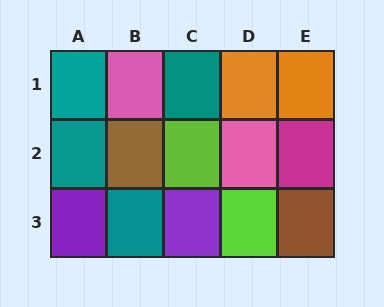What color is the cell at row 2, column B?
Brown.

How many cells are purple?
2 cells are purple.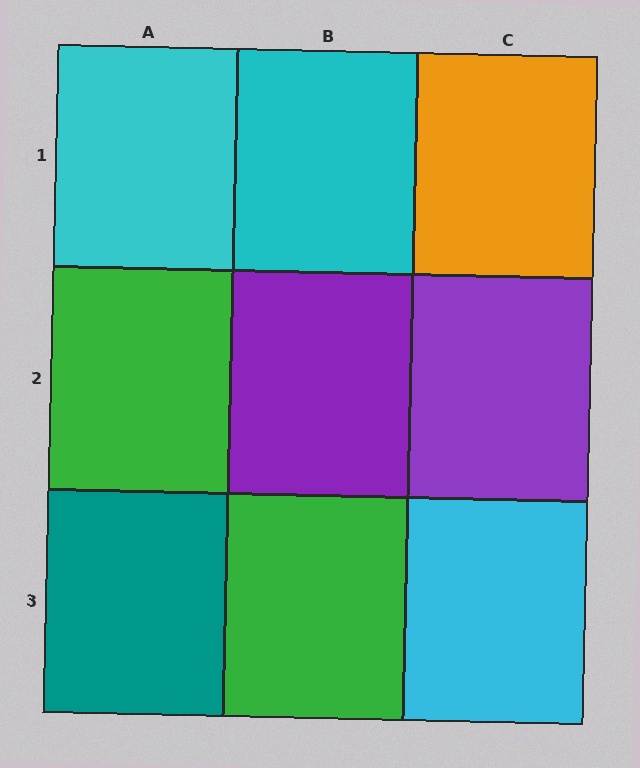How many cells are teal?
1 cell is teal.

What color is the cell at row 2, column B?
Purple.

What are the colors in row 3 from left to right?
Teal, green, cyan.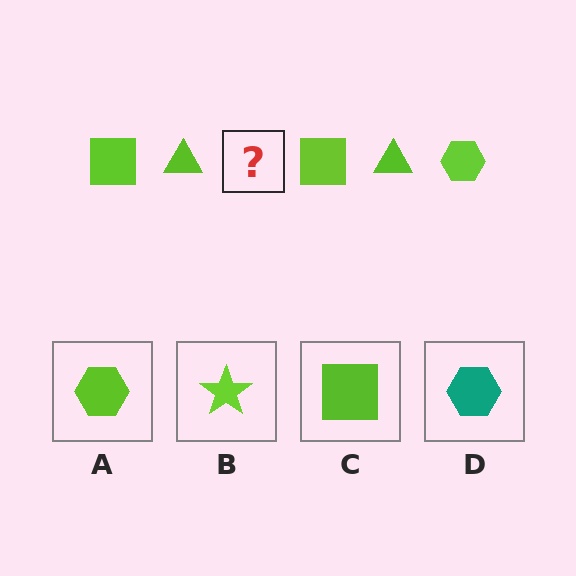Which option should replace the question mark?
Option A.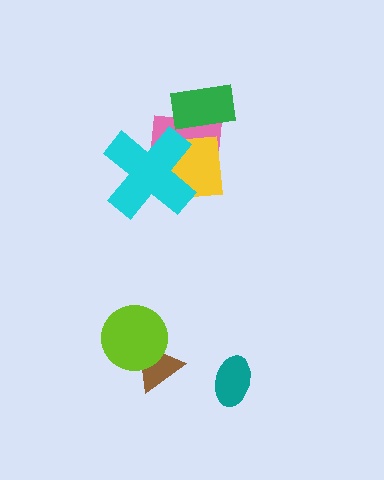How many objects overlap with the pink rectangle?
3 objects overlap with the pink rectangle.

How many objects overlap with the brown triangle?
1 object overlaps with the brown triangle.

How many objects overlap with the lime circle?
1 object overlaps with the lime circle.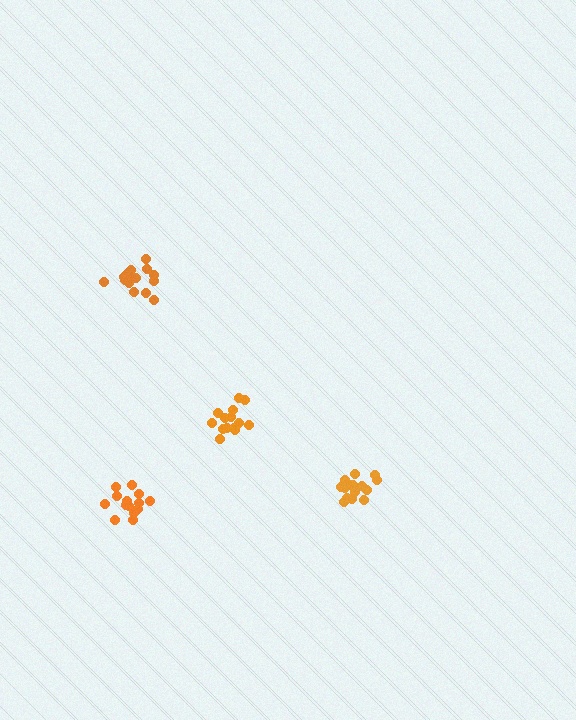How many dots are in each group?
Group 1: 15 dots, Group 2: 16 dots, Group 3: 14 dots, Group 4: 14 dots (59 total).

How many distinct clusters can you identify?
There are 4 distinct clusters.